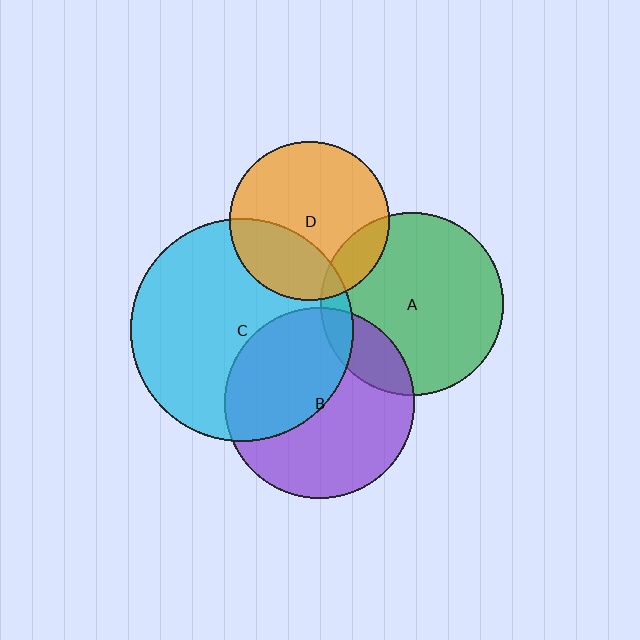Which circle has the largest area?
Circle C (cyan).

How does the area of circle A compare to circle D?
Approximately 1.3 times.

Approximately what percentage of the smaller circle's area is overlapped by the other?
Approximately 30%.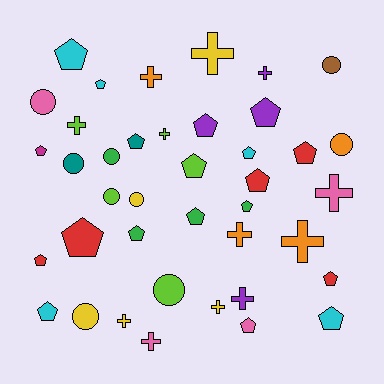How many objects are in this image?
There are 40 objects.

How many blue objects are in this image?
There are no blue objects.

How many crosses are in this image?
There are 12 crosses.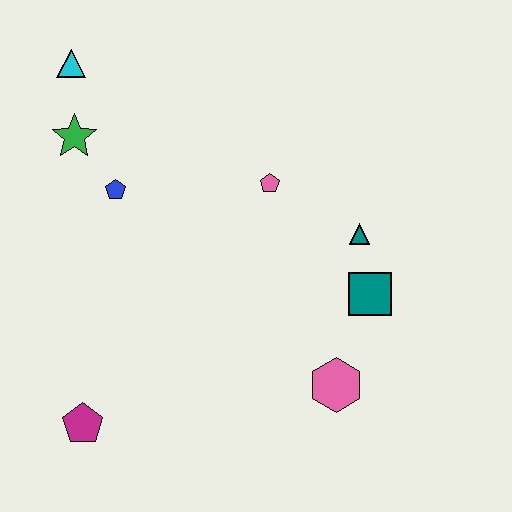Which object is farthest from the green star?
The pink hexagon is farthest from the green star.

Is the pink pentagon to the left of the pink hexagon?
Yes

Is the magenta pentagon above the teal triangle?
No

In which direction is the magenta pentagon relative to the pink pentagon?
The magenta pentagon is below the pink pentagon.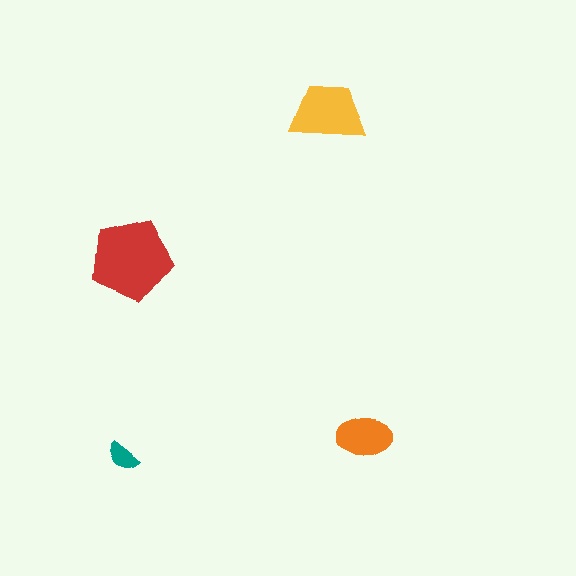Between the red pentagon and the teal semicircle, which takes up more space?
The red pentagon.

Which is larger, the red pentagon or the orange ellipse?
The red pentagon.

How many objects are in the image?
There are 4 objects in the image.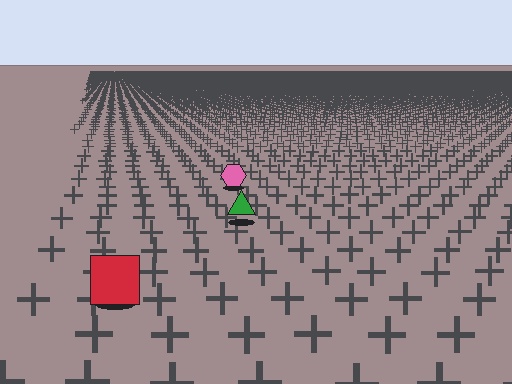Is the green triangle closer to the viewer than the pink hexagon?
Yes. The green triangle is closer — you can tell from the texture gradient: the ground texture is coarser near it.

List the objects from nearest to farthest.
From nearest to farthest: the red square, the green triangle, the pink hexagon.